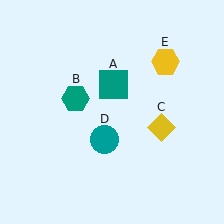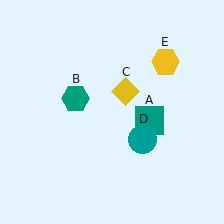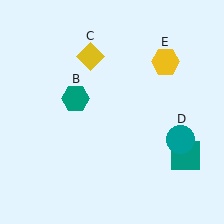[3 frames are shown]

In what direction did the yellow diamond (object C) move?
The yellow diamond (object C) moved up and to the left.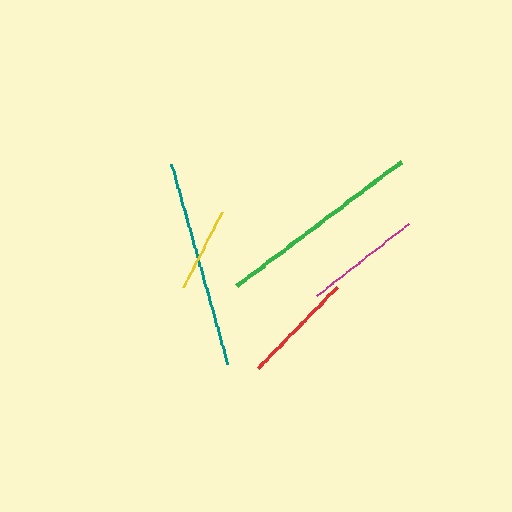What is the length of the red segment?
The red segment is approximately 113 pixels long.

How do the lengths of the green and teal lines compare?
The green and teal lines are approximately the same length.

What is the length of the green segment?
The green segment is approximately 207 pixels long.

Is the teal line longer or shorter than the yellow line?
The teal line is longer than the yellow line.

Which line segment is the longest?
The green line is the longest at approximately 207 pixels.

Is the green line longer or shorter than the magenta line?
The green line is longer than the magenta line.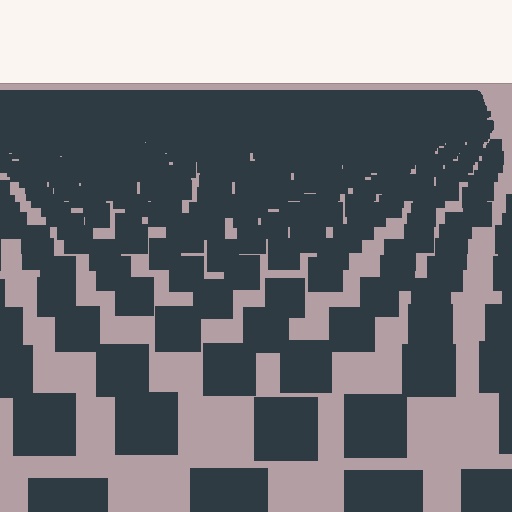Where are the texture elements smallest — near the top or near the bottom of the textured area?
Near the top.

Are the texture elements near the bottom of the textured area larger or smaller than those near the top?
Larger. Near the bottom, elements are closer to the viewer and appear at a bigger on-screen size.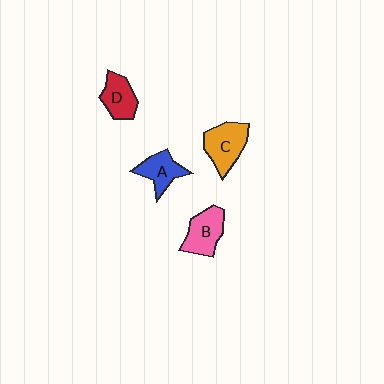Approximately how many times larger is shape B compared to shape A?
Approximately 1.2 times.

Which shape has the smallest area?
Shape A (blue).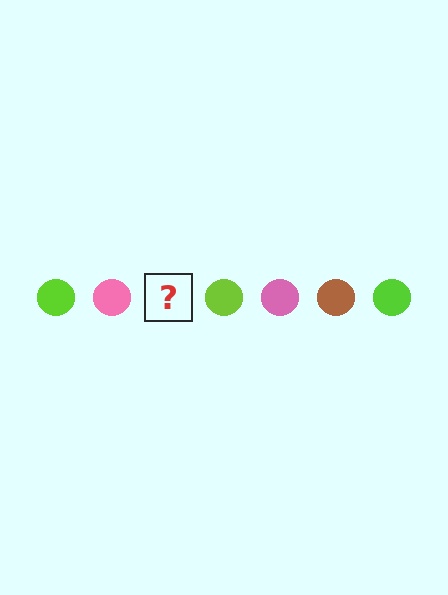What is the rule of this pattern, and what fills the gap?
The rule is that the pattern cycles through lime, pink, brown circles. The gap should be filled with a brown circle.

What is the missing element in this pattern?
The missing element is a brown circle.